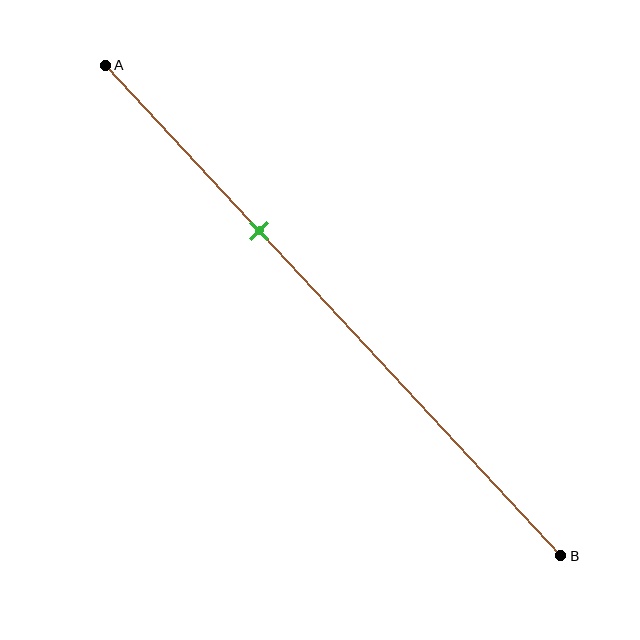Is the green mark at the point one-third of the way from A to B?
Yes, the mark is approximately at the one-third point.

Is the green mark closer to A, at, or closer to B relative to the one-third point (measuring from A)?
The green mark is approximately at the one-third point of segment AB.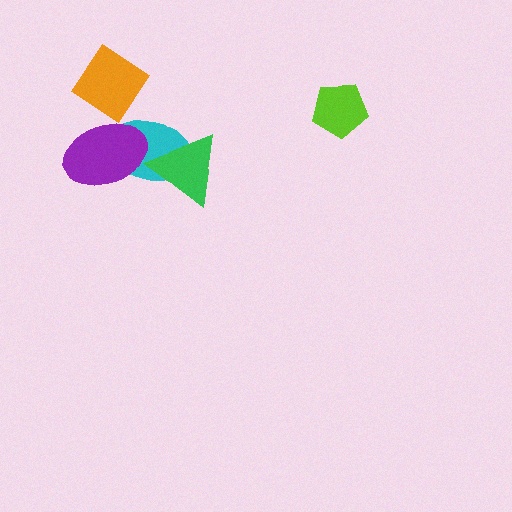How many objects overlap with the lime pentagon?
0 objects overlap with the lime pentagon.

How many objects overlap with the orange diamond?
1 object overlaps with the orange diamond.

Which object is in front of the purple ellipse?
The orange diamond is in front of the purple ellipse.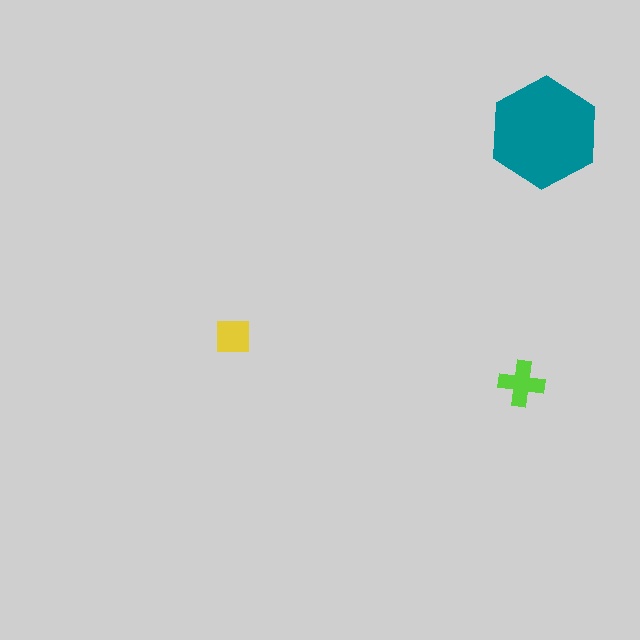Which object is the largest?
The teal hexagon.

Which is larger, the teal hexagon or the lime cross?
The teal hexagon.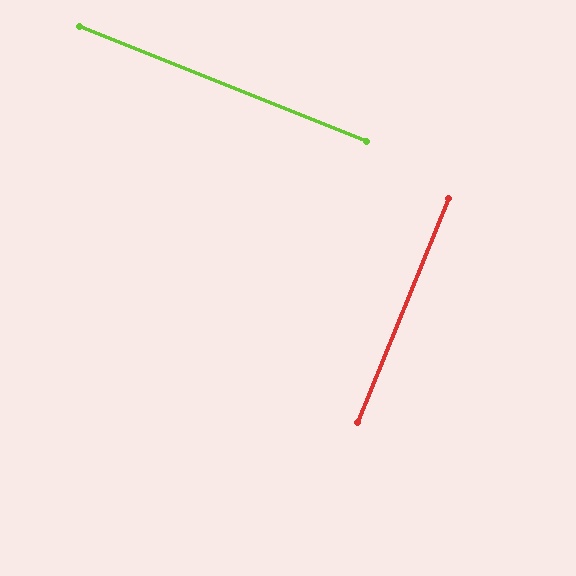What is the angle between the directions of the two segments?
Approximately 90 degrees.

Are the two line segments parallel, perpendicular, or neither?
Perpendicular — they meet at approximately 90°.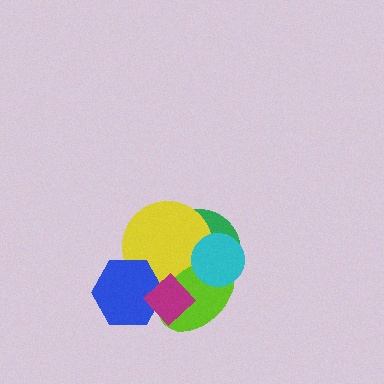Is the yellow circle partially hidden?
Yes, it is partially covered by another shape.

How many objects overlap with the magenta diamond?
4 objects overlap with the magenta diamond.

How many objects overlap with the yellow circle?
5 objects overlap with the yellow circle.